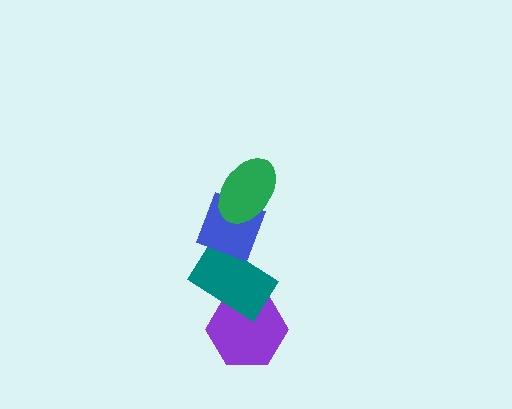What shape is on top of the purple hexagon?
The teal rectangle is on top of the purple hexagon.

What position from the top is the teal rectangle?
The teal rectangle is 3rd from the top.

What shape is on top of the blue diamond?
The green ellipse is on top of the blue diamond.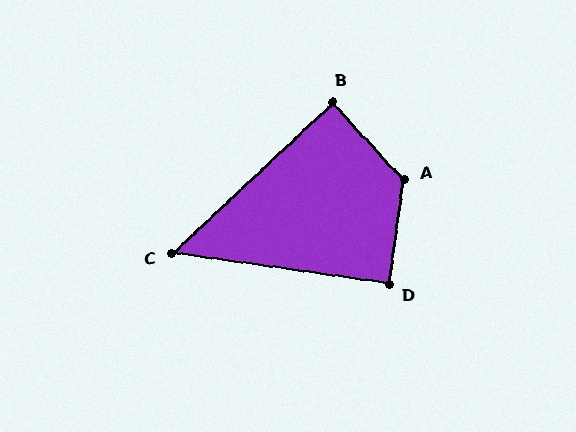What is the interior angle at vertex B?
Approximately 90 degrees (approximately right).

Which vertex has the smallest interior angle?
C, at approximately 51 degrees.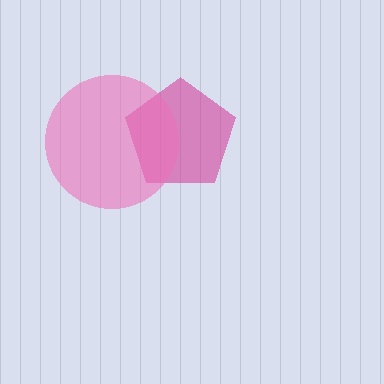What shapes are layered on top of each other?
The layered shapes are: a magenta pentagon, a pink circle.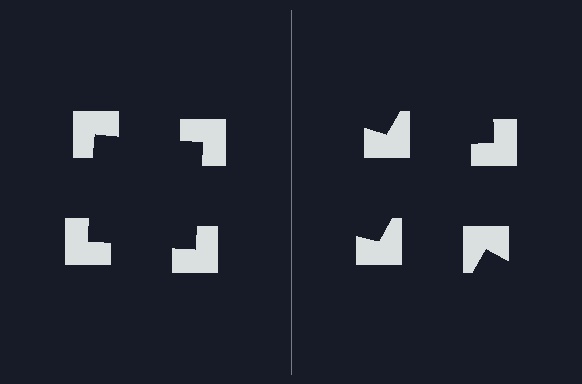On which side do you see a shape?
An illusory square appears on the left side. On the right side the wedge cuts are rotated, so no coherent shape forms.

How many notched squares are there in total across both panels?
8 — 4 on each side.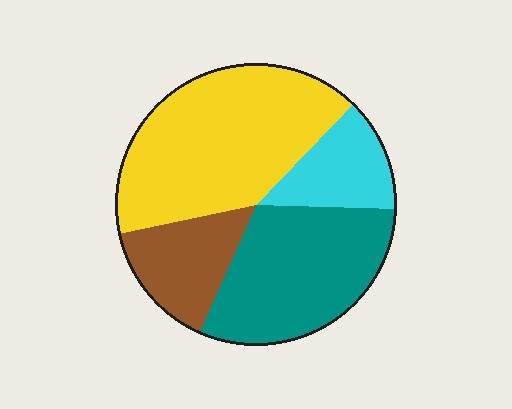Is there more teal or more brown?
Teal.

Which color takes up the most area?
Yellow, at roughly 40%.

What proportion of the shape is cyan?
Cyan takes up about one eighth (1/8) of the shape.